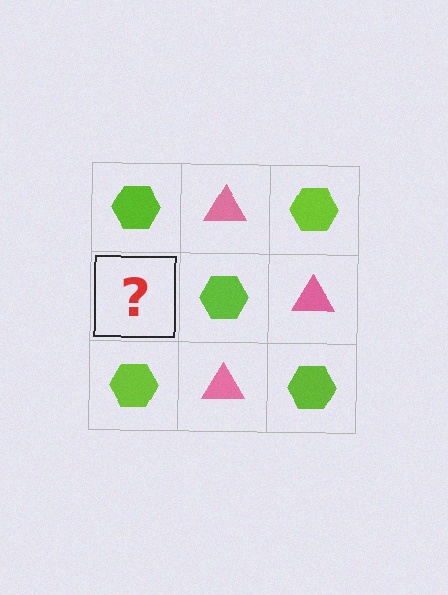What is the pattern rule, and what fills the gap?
The rule is that it alternates lime hexagon and pink triangle in a checkerboard pattern. The gap should be filled with a pink triangle.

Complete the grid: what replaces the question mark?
The question mark should be replaced with a pink triangle.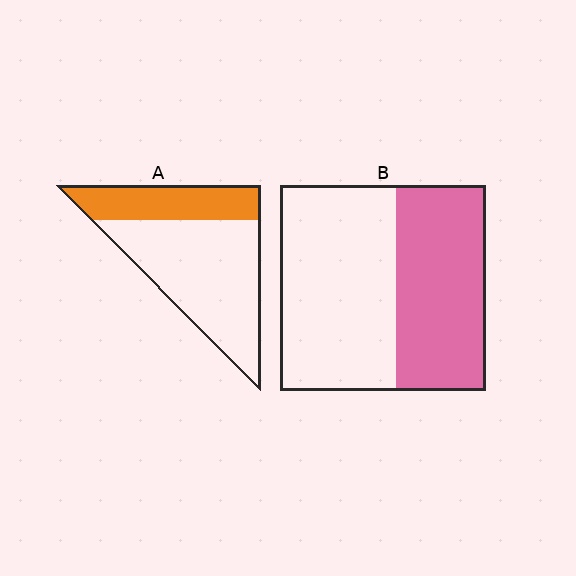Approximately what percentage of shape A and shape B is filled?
A is approximately 30% and B is approximately 45%.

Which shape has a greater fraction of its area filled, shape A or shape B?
Shape B.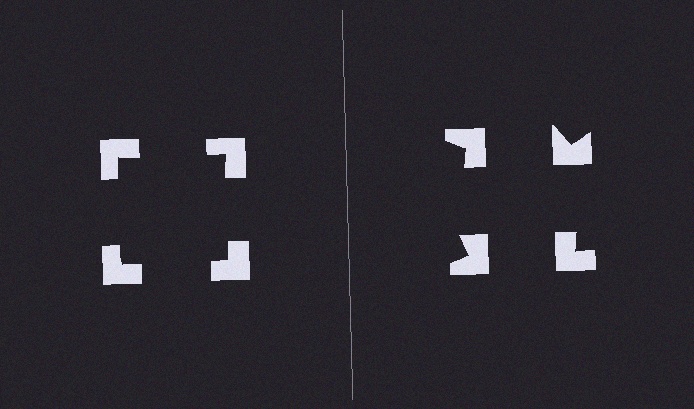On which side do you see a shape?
An illusory square appears on the left side. On the right side the wedge cuts are rotated, so no coherent shape forms.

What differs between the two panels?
The notched squares are positioned identically on both sides; only the wedge orientations differ. On the left they align to a square; on the right they are misaligned.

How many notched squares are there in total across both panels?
8 — 4 on each side.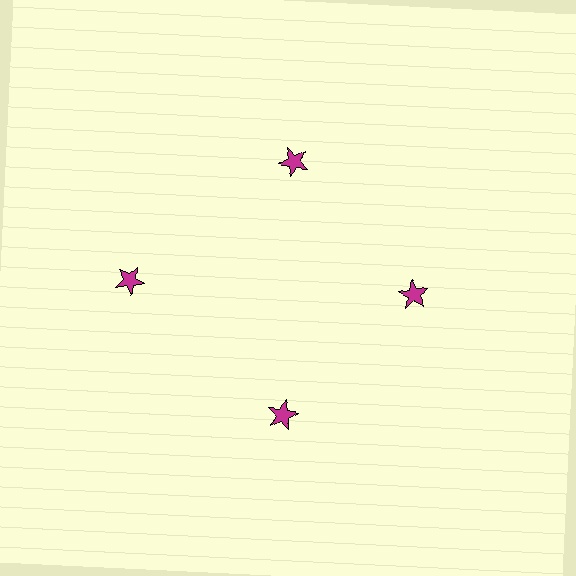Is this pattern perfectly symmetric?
No. The 4 magenta stars are arranged in a ring, but one element near the 9 o'clock position is pushed outward from the center, breaking the 4-fold rotational symmetry.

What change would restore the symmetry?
The symmetry would be restored by moving it inward, back onto the ring so that all 4 stars sit at equal angles and equal distance from the center.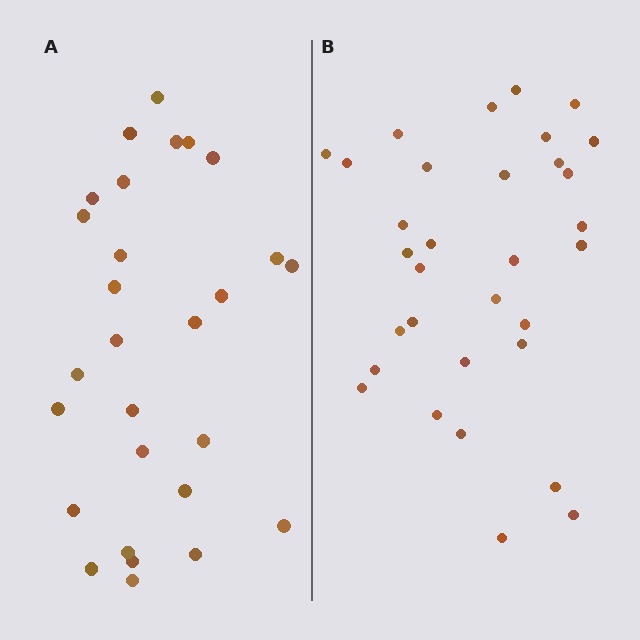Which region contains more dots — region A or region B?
Region B (the right region) has more dots.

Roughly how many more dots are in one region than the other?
Region B has about 4 more dots than region A.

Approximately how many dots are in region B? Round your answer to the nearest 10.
About 30 dots. (The exact count is 32, which rounds to 30.)